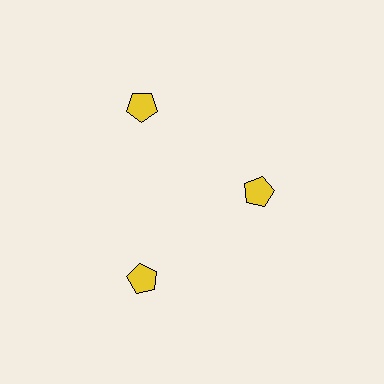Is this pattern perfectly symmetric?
No. The 3 yellow pentagons are arranged in a ring, but one element near the 3 o'clock position is pulled inward toward the center, breaking the 3-fold rotational symmetry.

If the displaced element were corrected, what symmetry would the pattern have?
It would have 3-fold rotational symmetry — the pattern would map onto itself every 120 degrees.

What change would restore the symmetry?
The symmetry would be restored by moving it outward, back onto the ring so that all 3 pentagons sit at equal angles and equal distance from the center.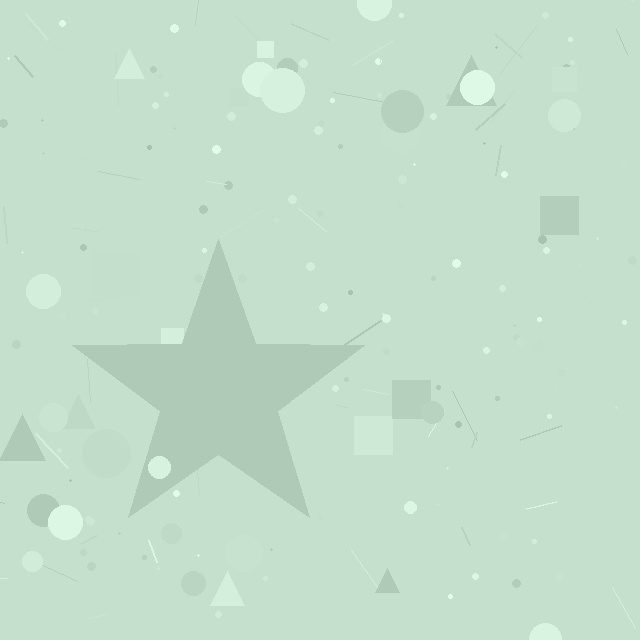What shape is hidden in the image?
A star is hidden in the image.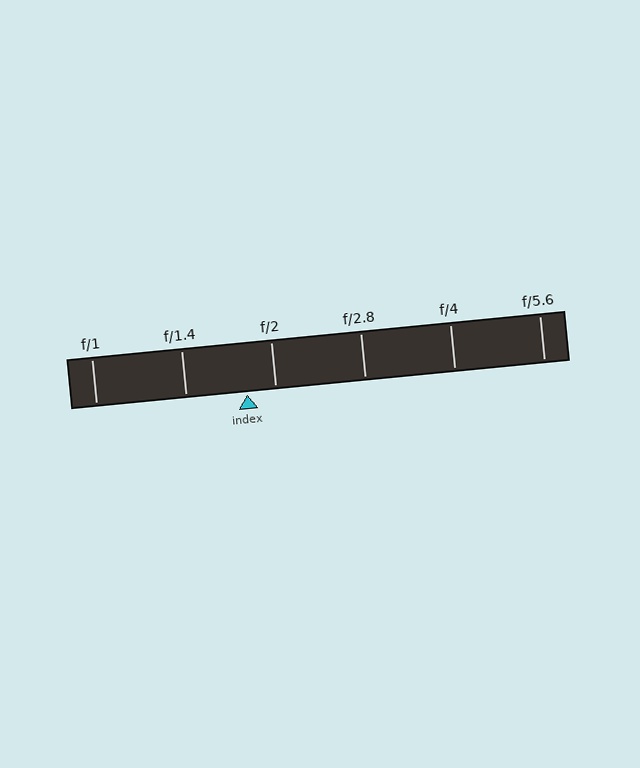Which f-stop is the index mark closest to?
The index mark is closest to f/2.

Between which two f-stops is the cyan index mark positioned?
The index mark is between f/1.4 and f/2.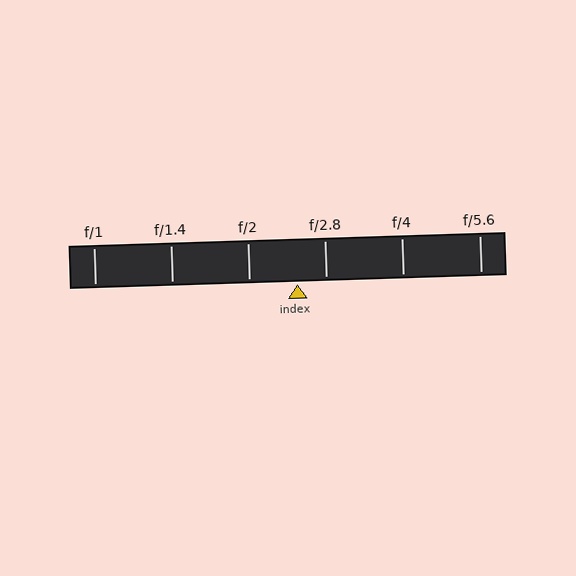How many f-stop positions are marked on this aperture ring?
There are 6 f-stop positions marked.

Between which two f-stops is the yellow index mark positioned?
The index mark is between f/2 and f/2.8.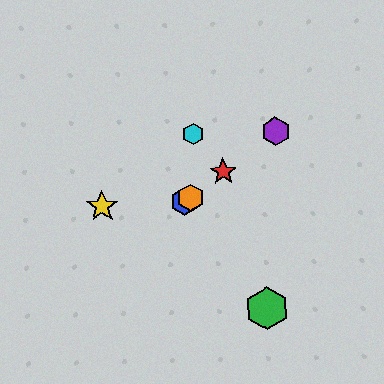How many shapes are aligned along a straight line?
4 shapes (the red star, the blue hexagon, the purple hexagon, the orange hexagon) are aligned along a straight line.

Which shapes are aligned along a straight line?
The red star, the blue hexagon, the purple hexagon, the orange hexagon are aligned along a straight line.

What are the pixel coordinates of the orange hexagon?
The orange hexagon is at (190, 198).